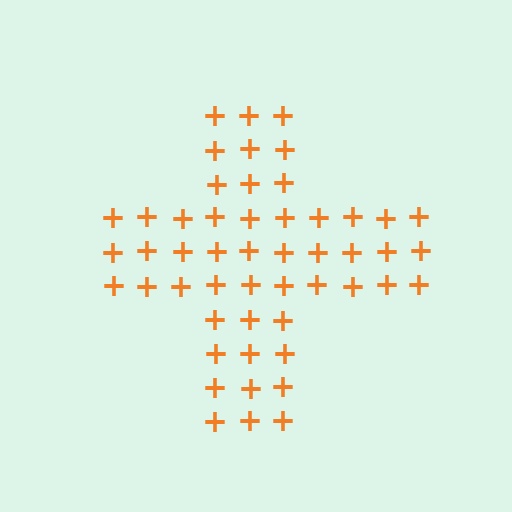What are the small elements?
The small elements are plus signs.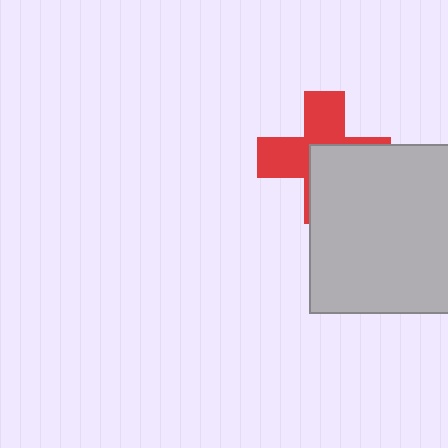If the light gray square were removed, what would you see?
You would see the complete red cross.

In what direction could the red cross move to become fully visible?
The red cross could move toward the upper-left. That would shift it out from behind the light gray square entirely.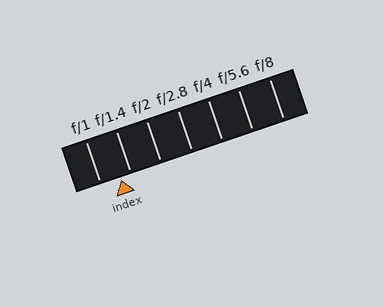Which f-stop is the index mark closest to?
The index mark is closest to f/1.4.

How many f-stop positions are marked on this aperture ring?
There are 7 f-stop positions marked.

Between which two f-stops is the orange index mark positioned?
The index mark is between f/1 and f/1.4.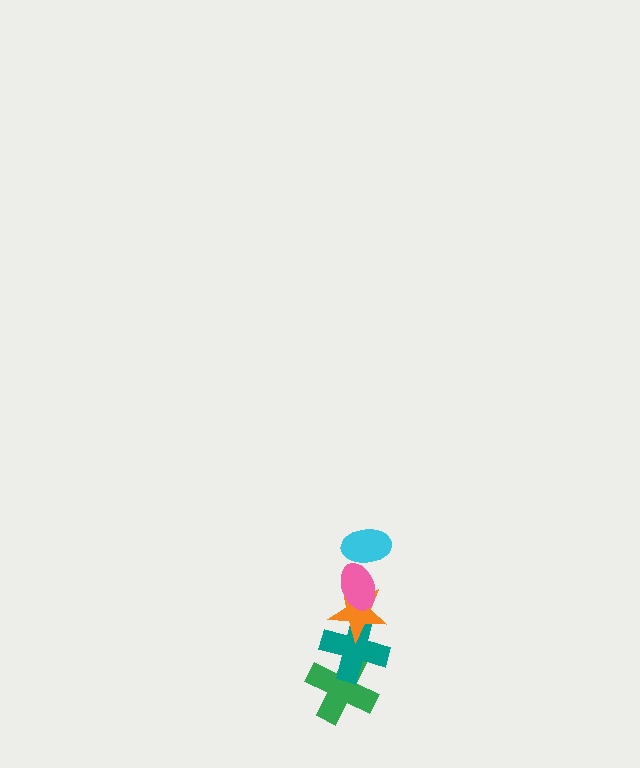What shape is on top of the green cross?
The teal cross is on top of the green cross.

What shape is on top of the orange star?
The pink ellipse is on top of the orange star.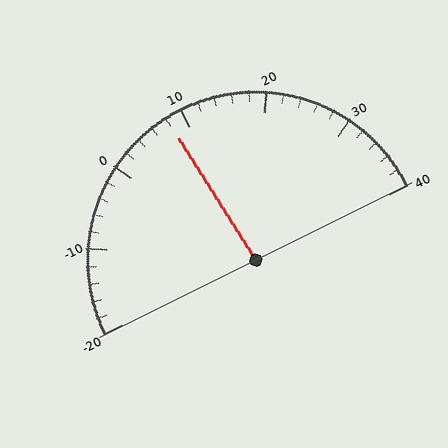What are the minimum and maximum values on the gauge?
The gauge ranges from -20 to 40.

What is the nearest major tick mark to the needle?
The nearest major tick mark is 10.